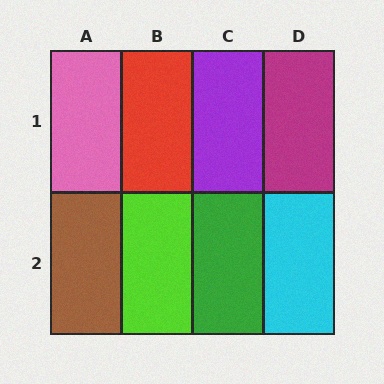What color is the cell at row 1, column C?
Purple.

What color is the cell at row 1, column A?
Pink.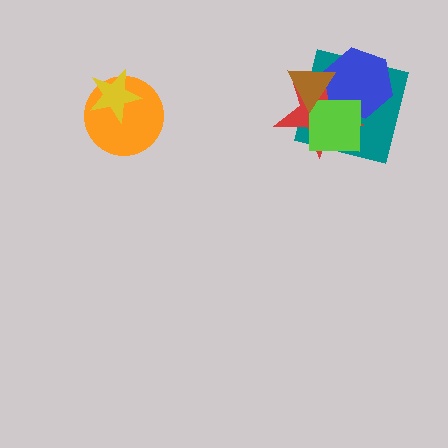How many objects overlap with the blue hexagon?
4 objects overlap with the blue hexagon.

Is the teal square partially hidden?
Yes, it is partially covered by another shape.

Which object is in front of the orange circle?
The yellow star is in front of the orange circle.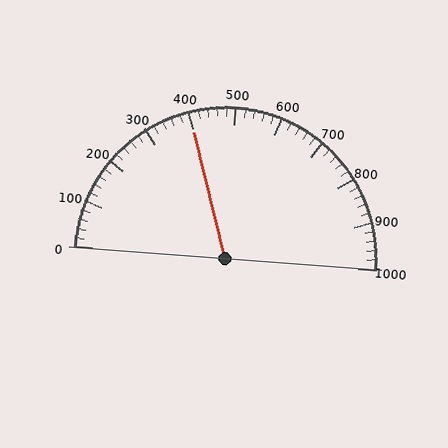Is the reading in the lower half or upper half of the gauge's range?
The reading is in the lower half of the range (0 to 1000).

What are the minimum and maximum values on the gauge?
The gauge ranges from 0 to 1000.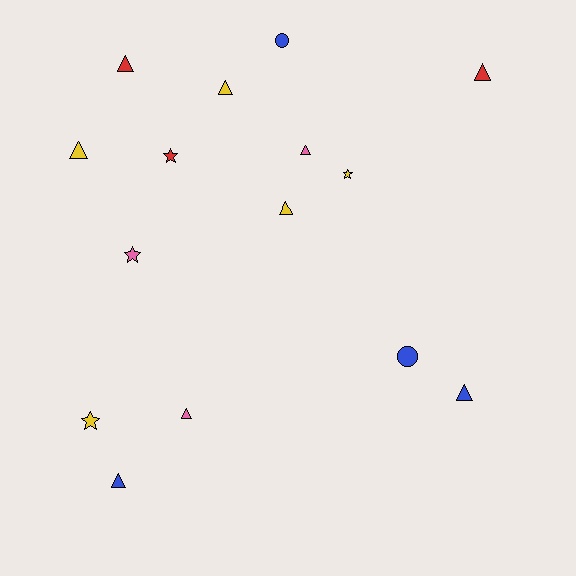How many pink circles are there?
There are no pink circles.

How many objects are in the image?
There are 15 objects.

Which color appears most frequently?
Yellow, with 5 objects.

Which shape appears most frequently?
Triangle, with 9 objects.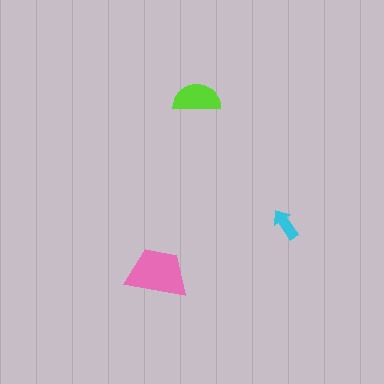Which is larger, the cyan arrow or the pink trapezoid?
The pink trapezoid.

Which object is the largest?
The pink trapezoid.